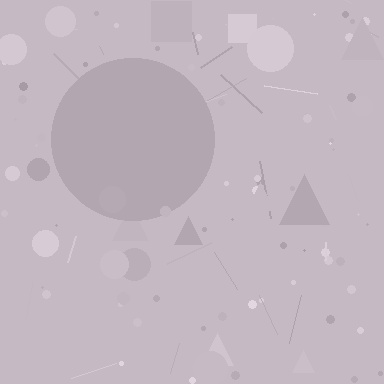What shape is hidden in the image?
A circle is hidden in the image.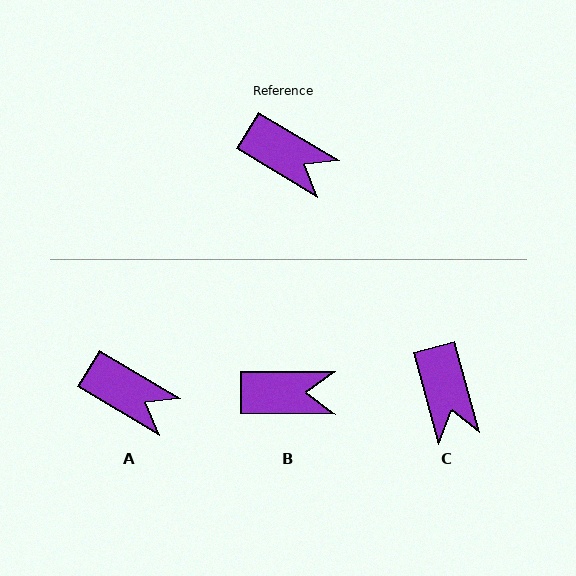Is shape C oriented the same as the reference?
No, it is off by about 43 degrees.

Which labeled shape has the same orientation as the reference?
A.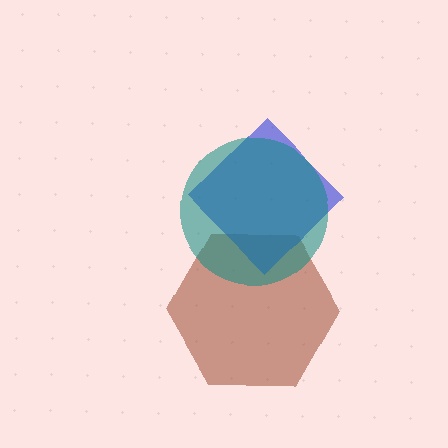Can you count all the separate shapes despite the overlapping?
Yes, there are 3 separate shapes.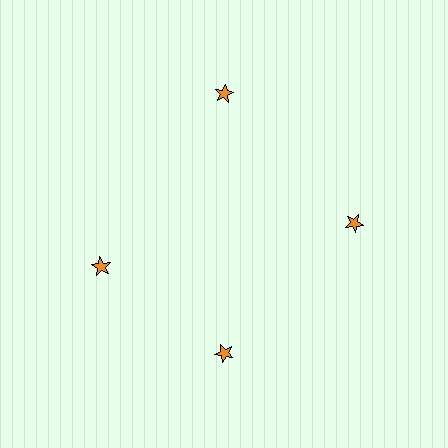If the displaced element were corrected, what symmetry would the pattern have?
It would have 4-fold rotational symmetry — the pattern would map onto itself every 90 degrees.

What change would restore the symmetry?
The symmetry would be restored by rotating it back into even spacing with its neighbors so that all 4 stars sit at equal angles and equal distance from the center.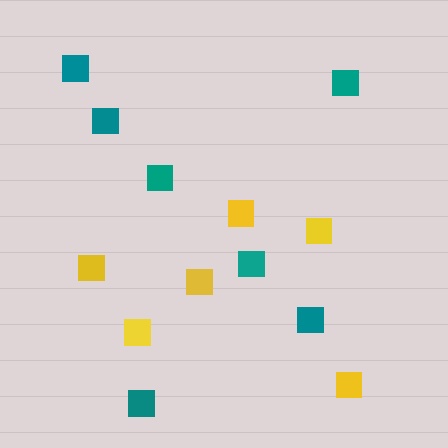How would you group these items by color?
There are 2 groups: one group of yellow squares (6) and one group of teal squares (7).